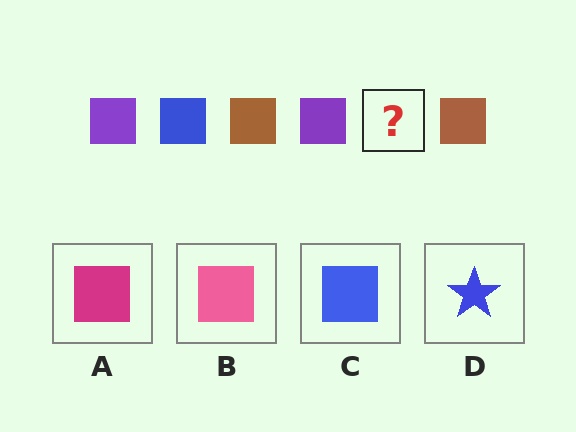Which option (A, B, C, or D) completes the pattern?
C.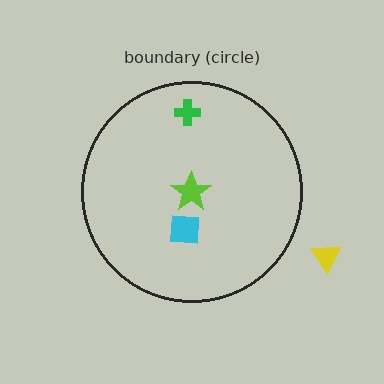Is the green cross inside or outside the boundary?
Inside.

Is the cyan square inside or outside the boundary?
Inside.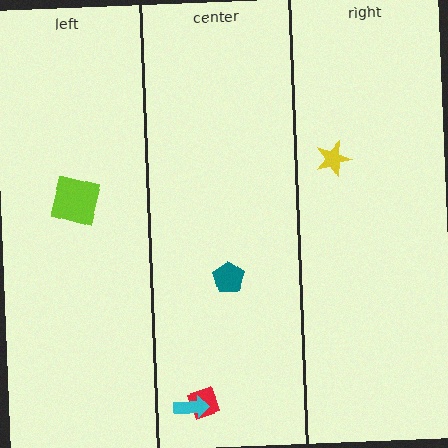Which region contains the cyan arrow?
The center region.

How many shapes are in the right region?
1.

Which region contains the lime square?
The left region.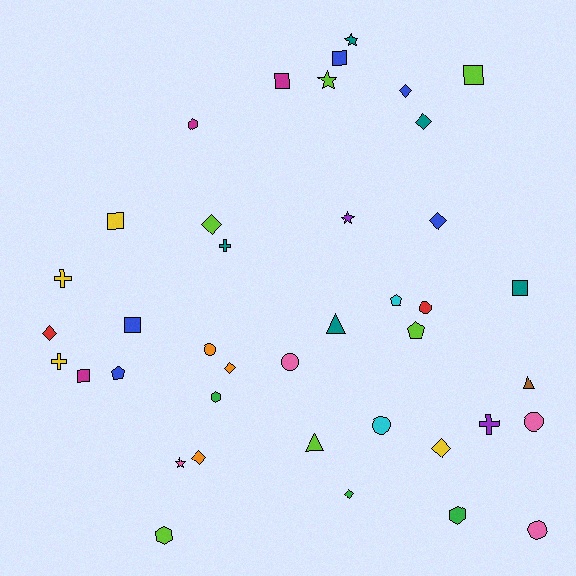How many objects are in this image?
There are 40 objects.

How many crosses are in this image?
There are 4 crosses.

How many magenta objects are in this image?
There are 3 magenta objects.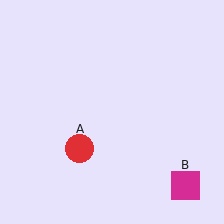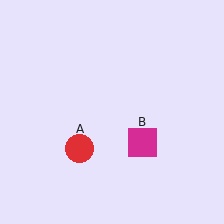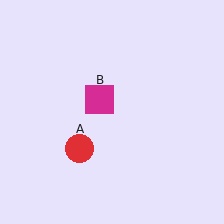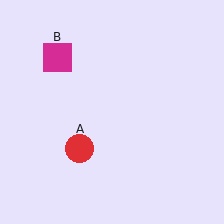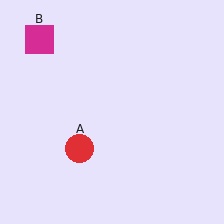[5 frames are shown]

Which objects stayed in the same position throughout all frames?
Red circle (object A) remained stationary.